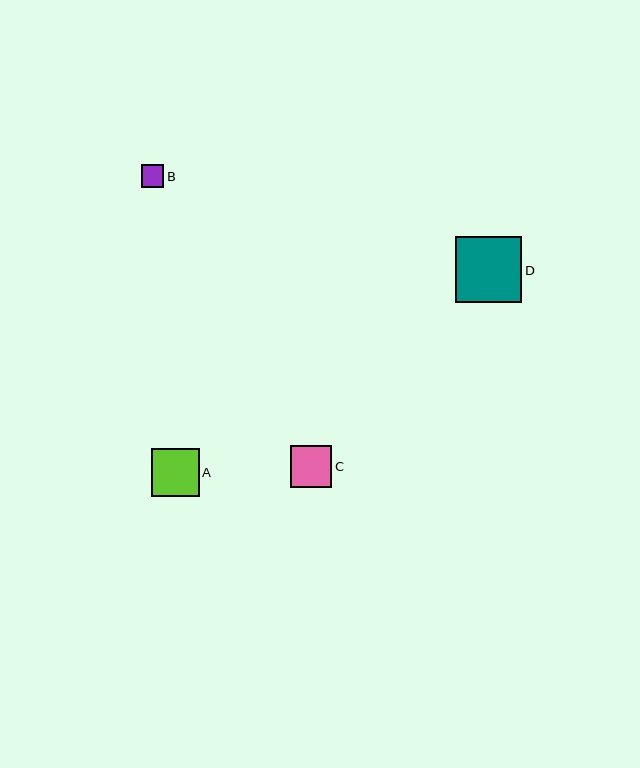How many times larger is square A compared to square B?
Square A is approximately 2.1 times the size of square B.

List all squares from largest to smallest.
From largest to smallest: D, A, C, B.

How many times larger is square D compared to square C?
Square D is approximately 1.6 times the size of square C.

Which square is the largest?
Square D is the largest with a size of approximately 66 pixels.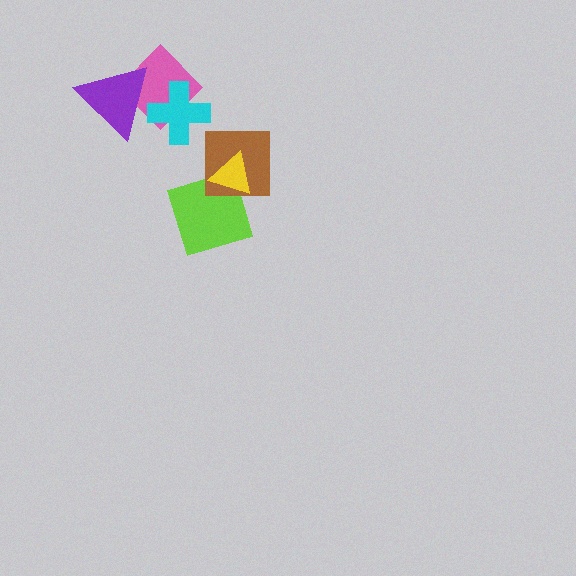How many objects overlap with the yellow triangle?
2 objects overlap with the yellow triangle.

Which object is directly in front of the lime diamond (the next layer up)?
The brown square is directly in front of the lime diamond.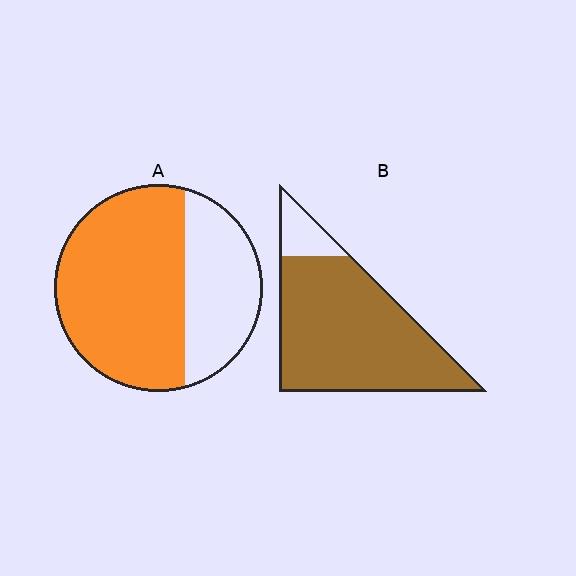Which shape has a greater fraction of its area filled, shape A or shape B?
Shape B.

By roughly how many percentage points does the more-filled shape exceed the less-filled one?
By roughly 20 percentage points (B over A).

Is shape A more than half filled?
Yes.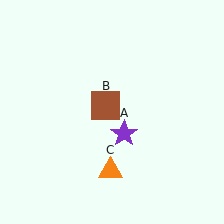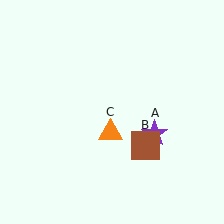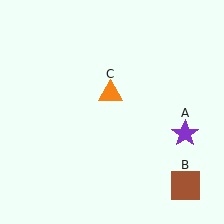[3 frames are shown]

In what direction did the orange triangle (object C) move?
The orange triangle (object C) moved up.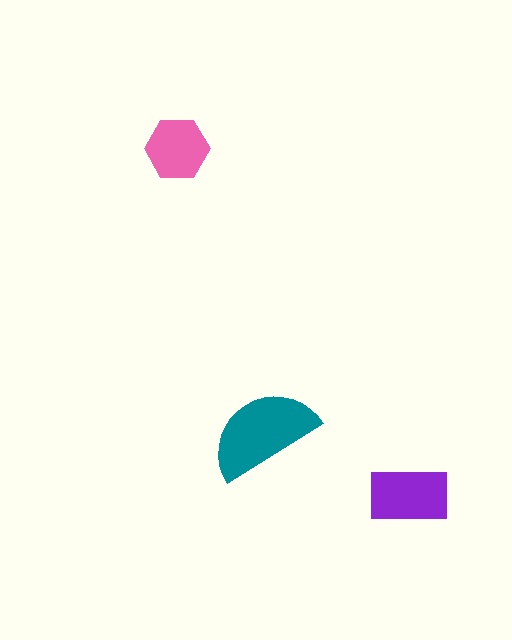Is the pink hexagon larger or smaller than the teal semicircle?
Smaller.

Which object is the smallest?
The pink hexagon.